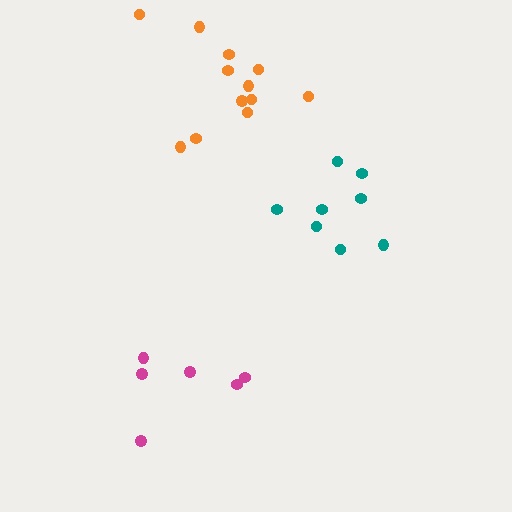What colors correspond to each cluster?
The clusters are colored: teal, orange, magenta.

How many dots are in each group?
Group 1: 8 dots, Group 2: 12 dots, Group 3: 6 dots (26 total).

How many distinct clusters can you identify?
There are 3 distinct clusters.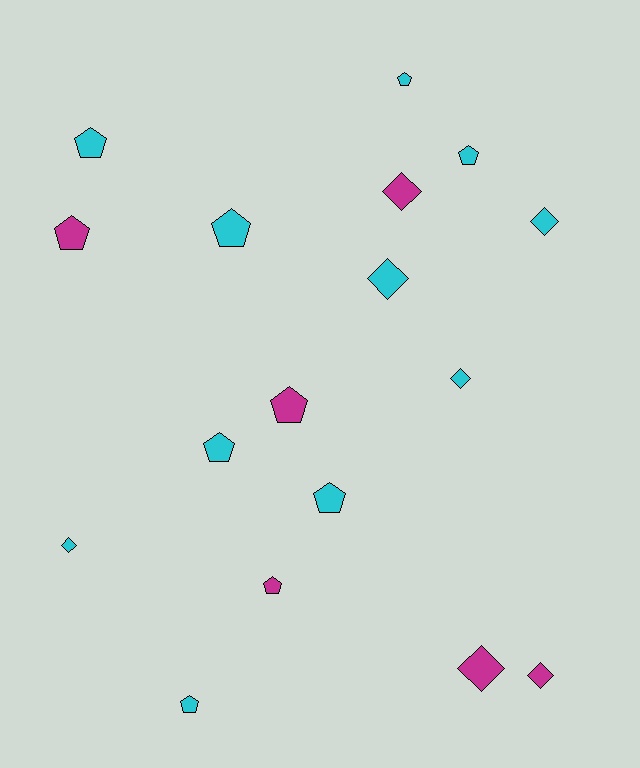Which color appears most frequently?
Cyan, with 11 objects.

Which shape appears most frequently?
Pentagon, with 10 objects.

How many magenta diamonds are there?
There are 3 magenta diamonds.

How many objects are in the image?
There are 17 objects.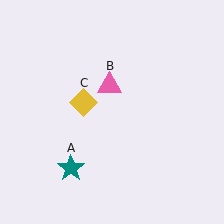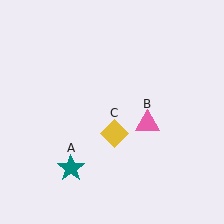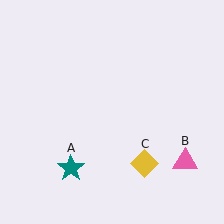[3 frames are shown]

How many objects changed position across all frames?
2 objects changed position: pink triangle (object B), yellow diamond (object C).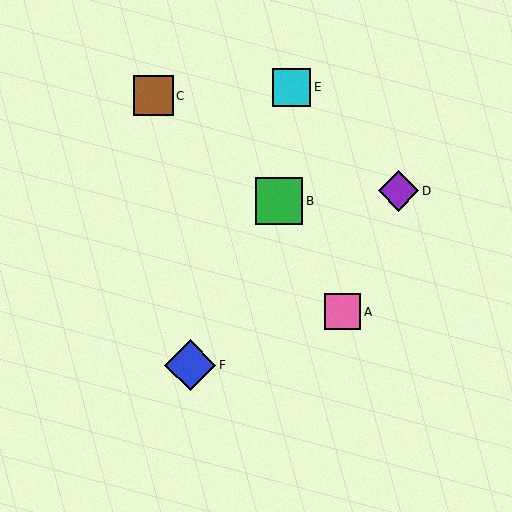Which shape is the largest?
The blue diamond (labeled F) is the largest.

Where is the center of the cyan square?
The center of the cyan square is at (292, 87).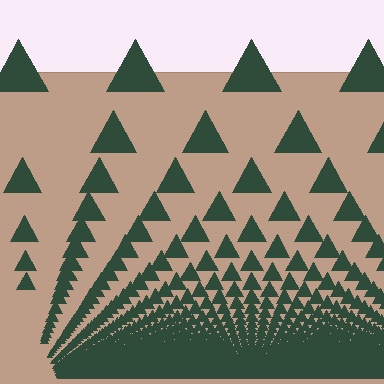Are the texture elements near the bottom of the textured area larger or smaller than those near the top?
Smaller. The gradient is inverted — elements near the bottom are smaller and denser.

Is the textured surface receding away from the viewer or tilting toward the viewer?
The surface appears to tilt toward the viewer. Texture elements get larger and sparser toward the top.